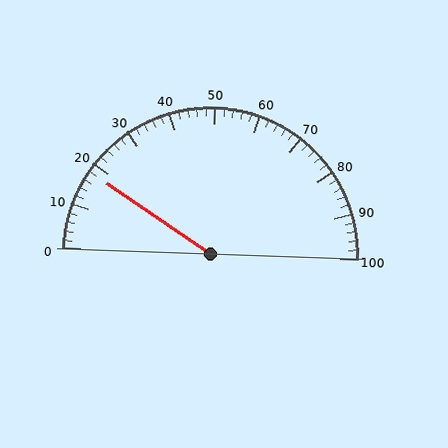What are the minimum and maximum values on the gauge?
The gauge ranges from 0 to 100.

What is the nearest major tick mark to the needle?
The nearest major tick mark is 20.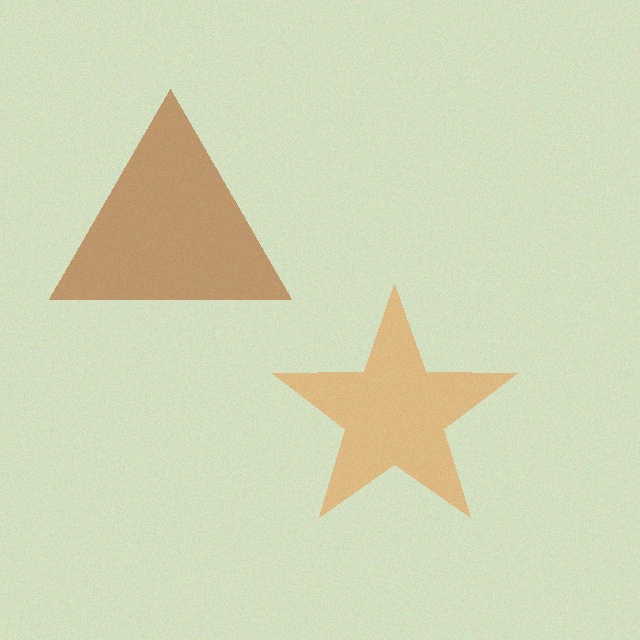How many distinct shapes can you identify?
There are 2 distinct shapes: a brown triangle, an orange star.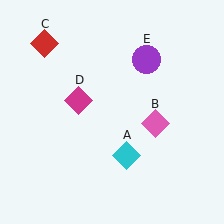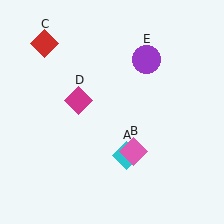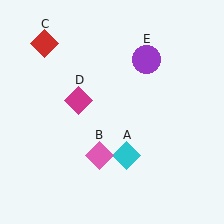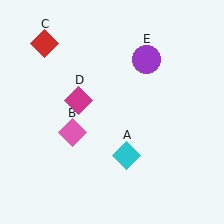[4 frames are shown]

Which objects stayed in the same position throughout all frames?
Cyan diamond (object A) and red diamond (object C) and magenta diamond (object D) and purple circle (object E) remained stationary.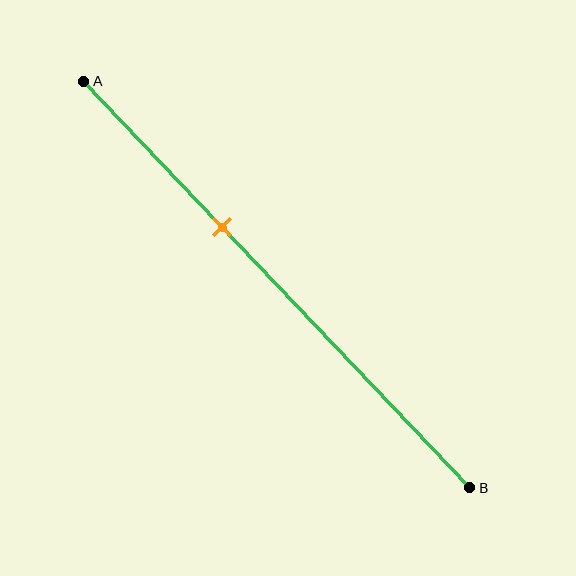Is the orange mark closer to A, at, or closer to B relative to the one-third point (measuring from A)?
The orange mark is approximately at the one-third point of segment AB.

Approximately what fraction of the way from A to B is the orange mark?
The orange mark is approximately 35% of the way from A to B.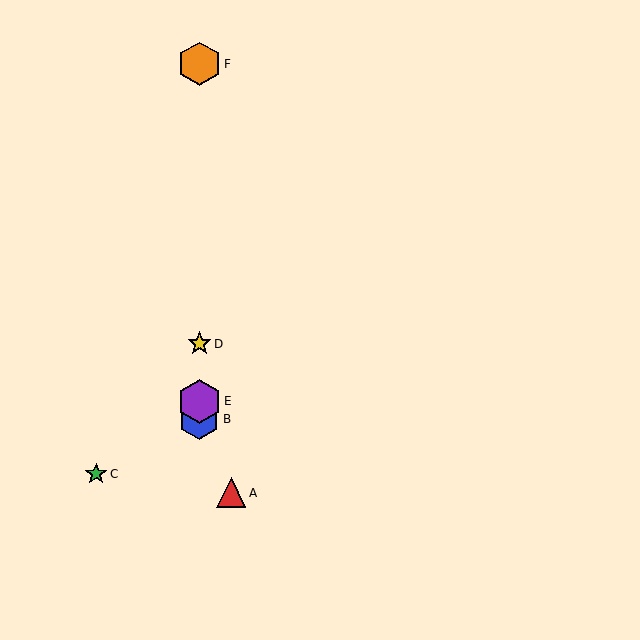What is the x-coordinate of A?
Object A is at x≈231.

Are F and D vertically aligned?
Yes, both are at x≈199.